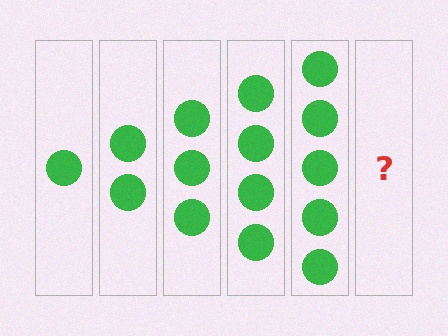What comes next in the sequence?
The next element should be 6 circles.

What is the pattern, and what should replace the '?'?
The pattern is that each step adds one more circle. The '?' should be 6 circles.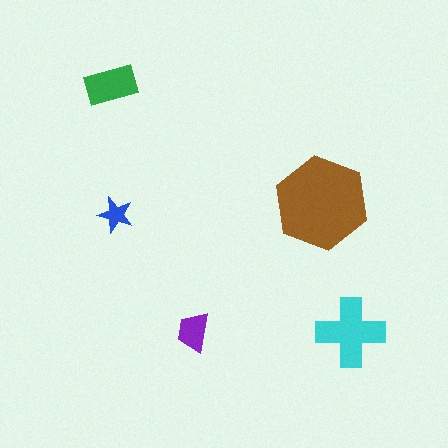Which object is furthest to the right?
The cyan cross is rightmost.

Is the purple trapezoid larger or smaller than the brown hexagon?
Smaller.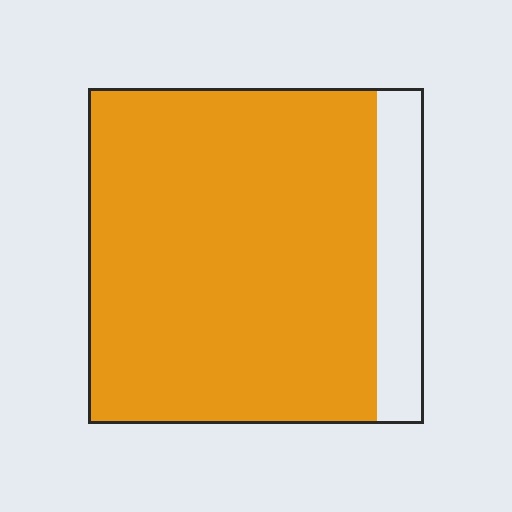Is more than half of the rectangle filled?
Yes.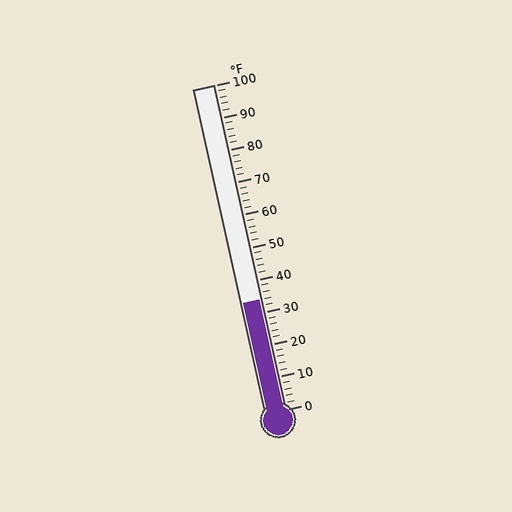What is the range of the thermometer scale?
The thermometer scale ranges from 0°F to 100°F.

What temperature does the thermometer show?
The thermometer shows approximately 34°F.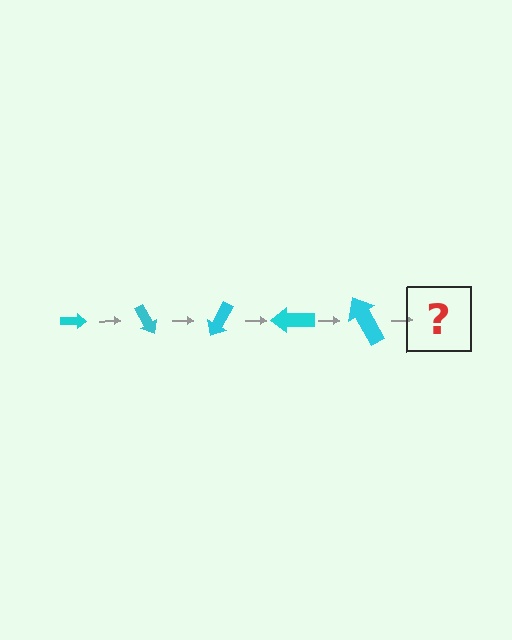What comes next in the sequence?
The next element should be an arrow, larger than the previous one and rotated 300 degrees from the start.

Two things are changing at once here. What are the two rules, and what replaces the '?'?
The two rules are that the arrow grows larger each step and it rotates 60 degrees each step. The '?' should be an arrow, larger than the previous one and rotated 300 degrees from the start.